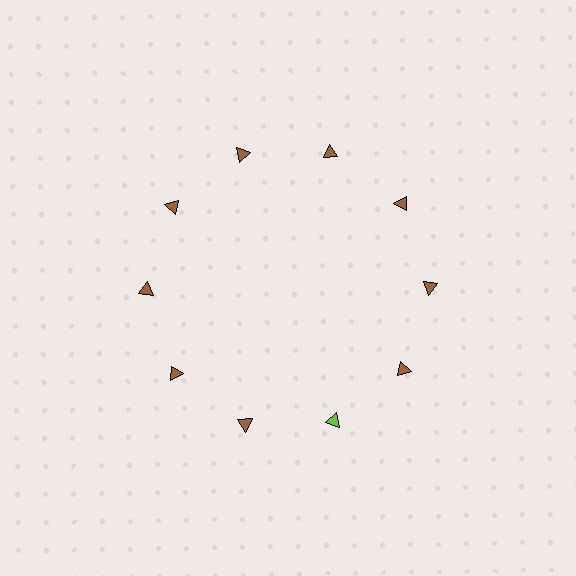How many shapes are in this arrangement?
There are 10 shapes arranged in a ring pattern.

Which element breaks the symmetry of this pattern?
The lime triangle at roughly the 5 o'clock position breaks the symmetry. All other shapes are brown triangles.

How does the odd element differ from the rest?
It has a different color: lime instead of brown.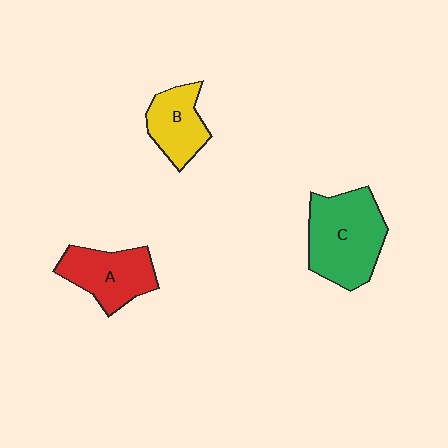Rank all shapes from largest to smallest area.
From largest to smallest: C (green), A (red), B (yellow).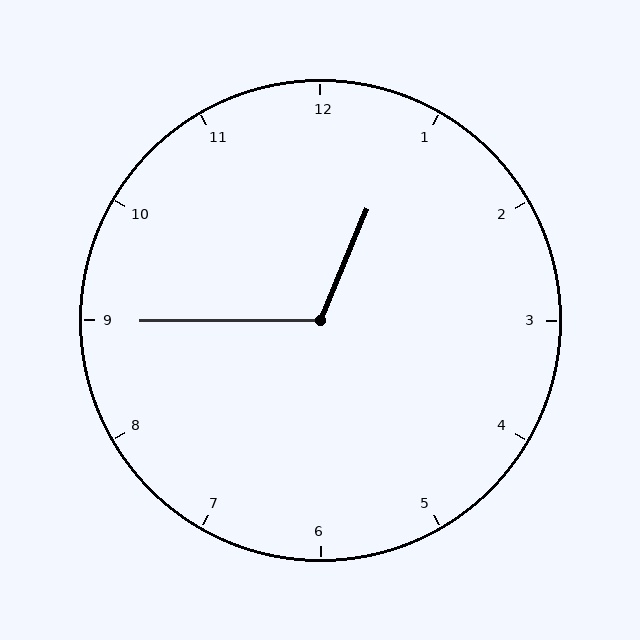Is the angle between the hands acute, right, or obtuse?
It is obtuse.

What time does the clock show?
12:45.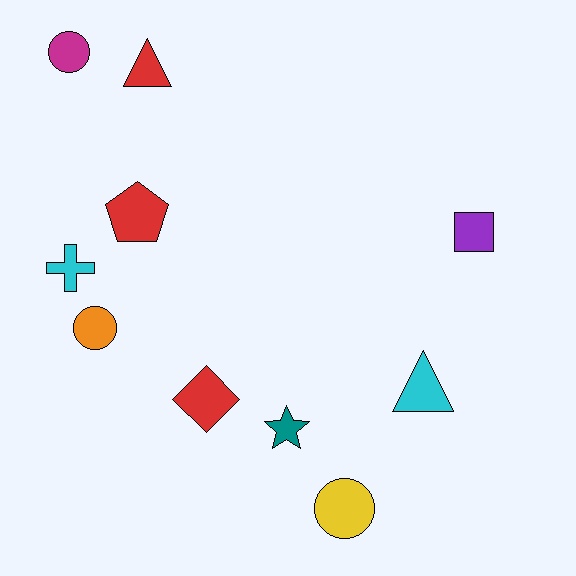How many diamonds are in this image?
There is 1 diamond.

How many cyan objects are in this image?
There are 2 cyan objects.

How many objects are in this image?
There are 10 objects.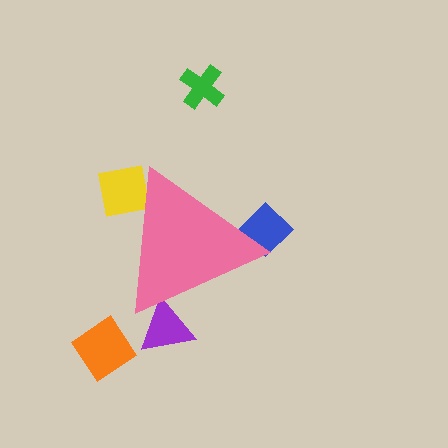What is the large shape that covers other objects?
A pink triangle.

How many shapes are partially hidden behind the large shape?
3 shapes are partially hidden.